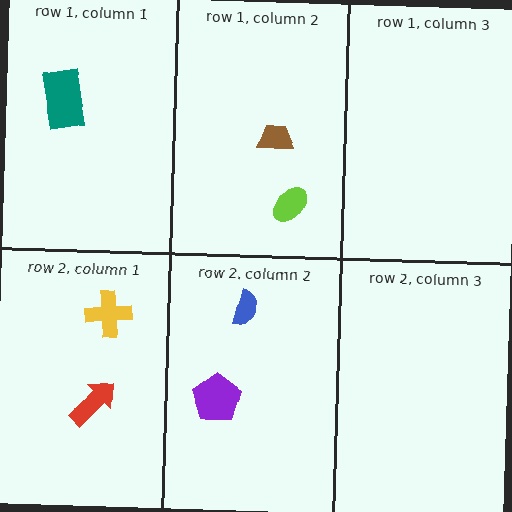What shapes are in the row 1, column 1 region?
The teal rectangle.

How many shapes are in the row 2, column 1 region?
2.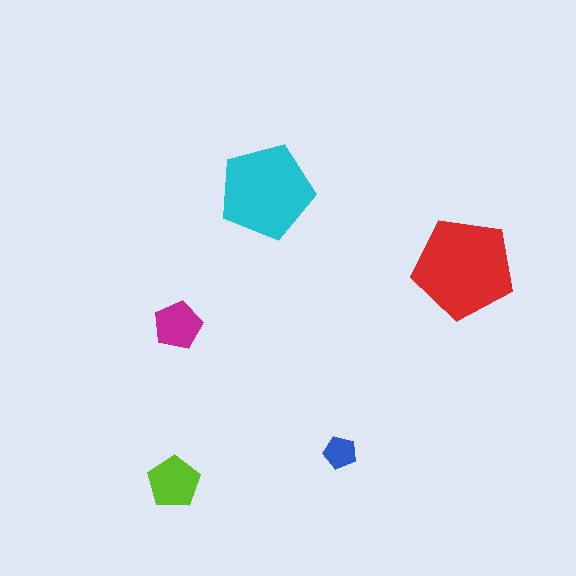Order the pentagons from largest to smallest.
the red one, the cyan one, the lime one, the magenta one, the blue one.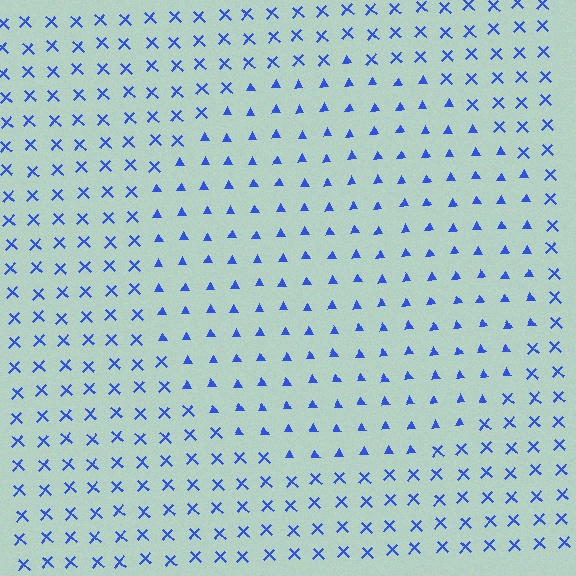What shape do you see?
I see a circle.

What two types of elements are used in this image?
The image uses triangles inside the circle region and X marks outside it.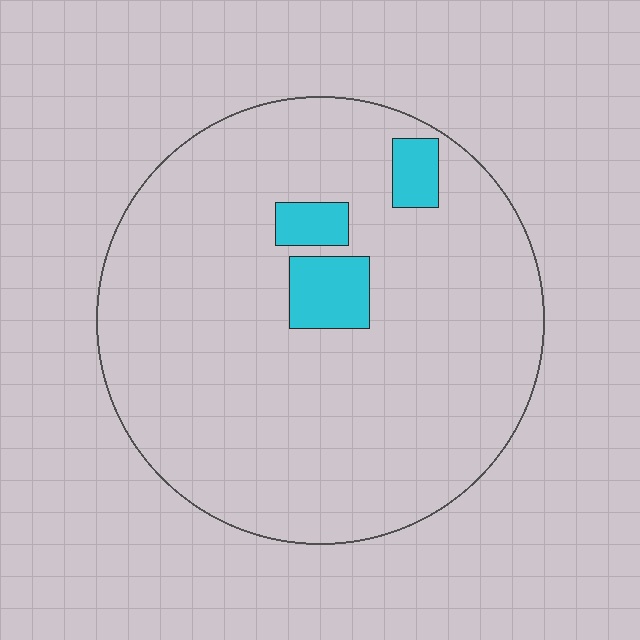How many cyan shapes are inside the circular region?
3.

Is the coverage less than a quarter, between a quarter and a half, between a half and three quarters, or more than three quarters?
Less than a quarter.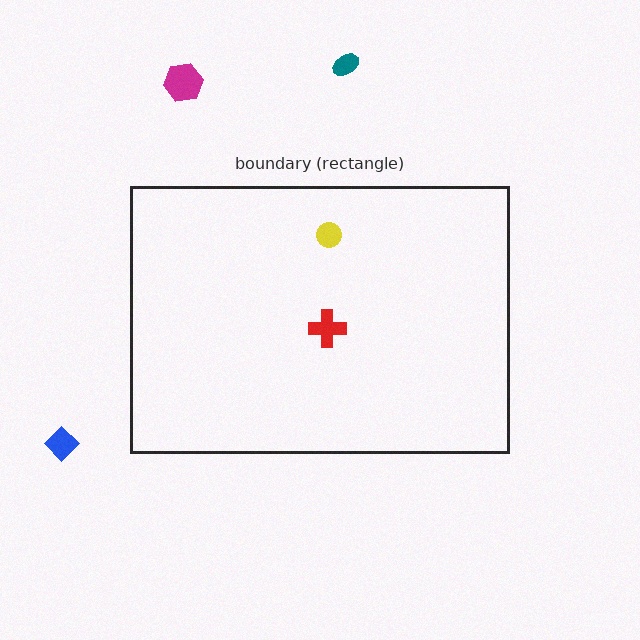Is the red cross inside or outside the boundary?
Inside.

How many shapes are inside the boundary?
2 inside, 3 outside.